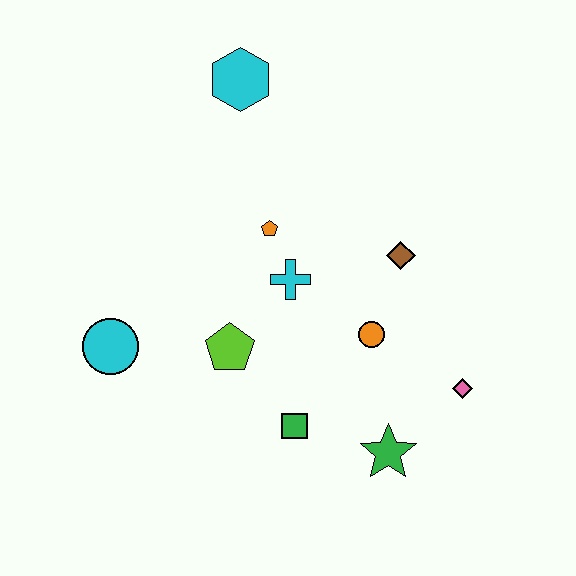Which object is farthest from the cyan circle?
The pink diamond is farthest from the cyan circle.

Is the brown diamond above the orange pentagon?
No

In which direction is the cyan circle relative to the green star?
The cyan circle is to the left of the green star.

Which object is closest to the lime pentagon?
The cyan cross is closest to the lime pentagon.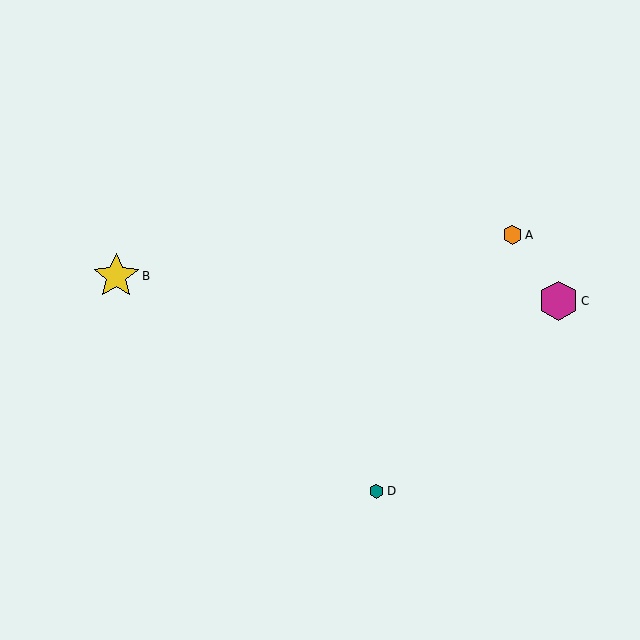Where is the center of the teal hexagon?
The center of the teal hexagon is at (376, 491).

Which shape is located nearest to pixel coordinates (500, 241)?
The orange hexagon (labeled A) at (513, 235) is nearest to that location.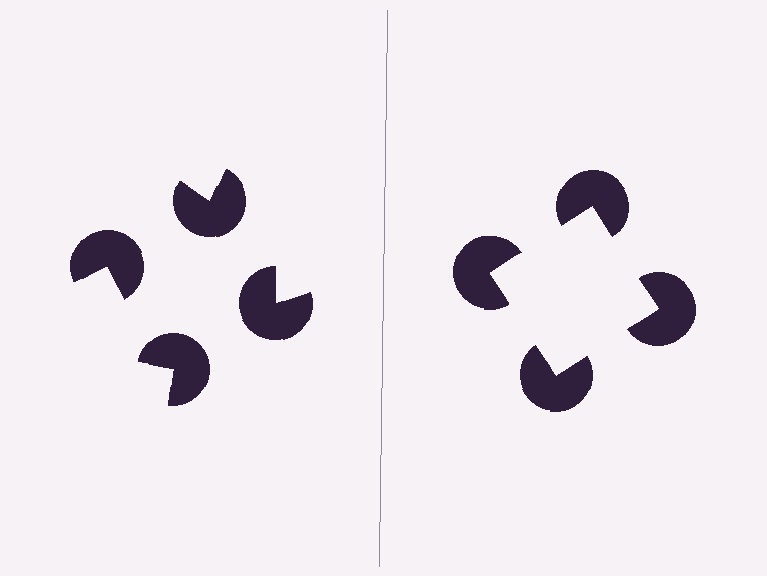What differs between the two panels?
The pac-man discs are positioned identically on both sides; only the wedge orientations differ. On the right they align to a square; on the left they are misaligned.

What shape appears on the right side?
An illusory square.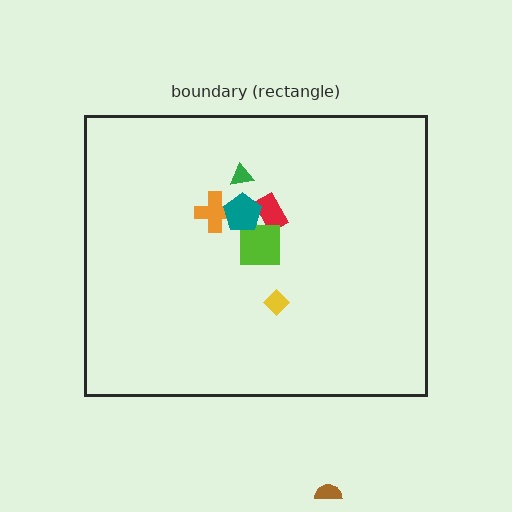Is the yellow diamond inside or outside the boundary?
Inside.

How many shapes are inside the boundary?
6 inside, 1 outside.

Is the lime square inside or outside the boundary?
Inside.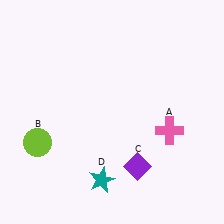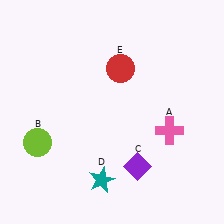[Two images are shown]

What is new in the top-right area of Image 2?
A red circle (E) was added in the top-right area of Image 2.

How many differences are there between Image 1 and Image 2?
There is 1 difference between the two images.